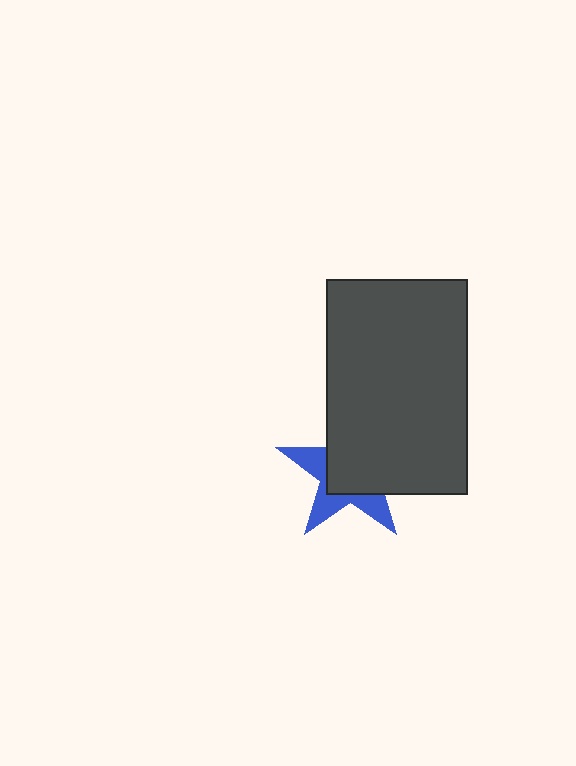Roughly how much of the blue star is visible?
A small part of it is visible (roughly 38%).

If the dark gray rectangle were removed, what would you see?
You would see the complete blue star.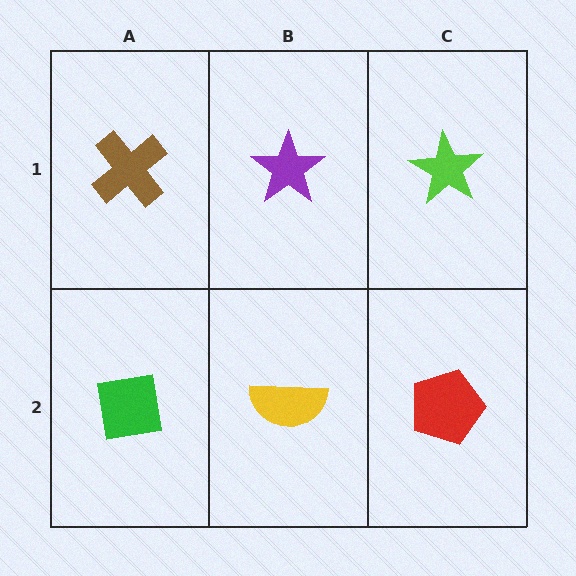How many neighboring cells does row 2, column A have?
2.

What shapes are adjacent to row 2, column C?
A lime star (row 1, column C), a yellow semicircle (row 2, column B).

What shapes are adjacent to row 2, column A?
A brown cross (row 1, column A), a yellow semicircle (row 2, column B).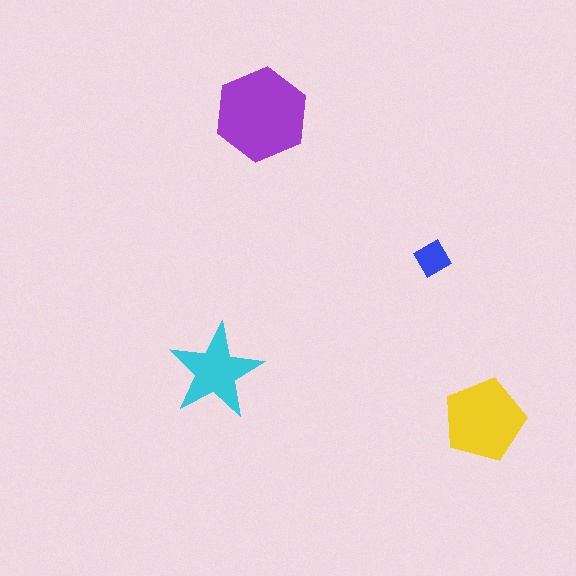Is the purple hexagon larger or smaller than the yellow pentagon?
Larger.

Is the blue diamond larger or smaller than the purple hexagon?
Smaller.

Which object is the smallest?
The blue diamond.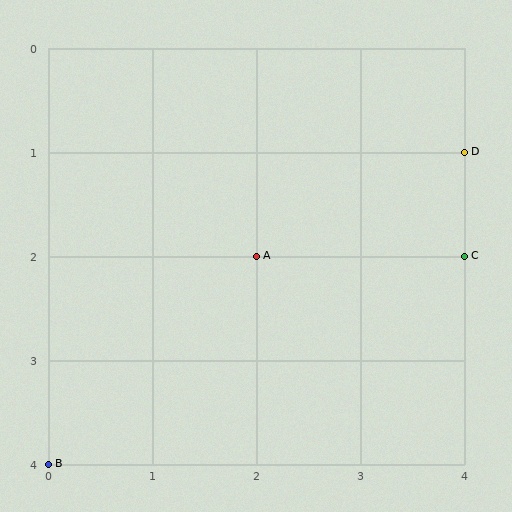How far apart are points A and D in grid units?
Points A and D are 2 columns and 1 row apart (about 2.2 grid units diagonally).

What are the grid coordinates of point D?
Point D is at grid coordinates (4, 1).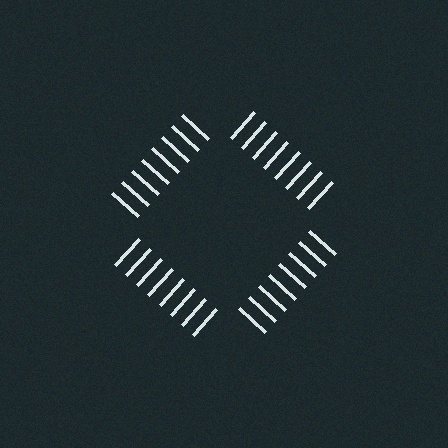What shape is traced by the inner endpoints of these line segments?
An illusory square — the line segments terminate on its edges but no continuous stroke is drawn.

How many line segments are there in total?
32 — 8 along each of the 4 edges.